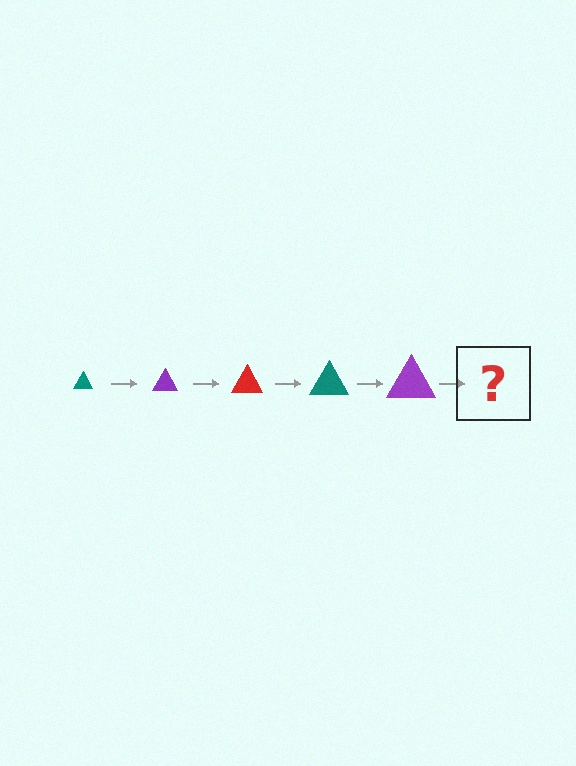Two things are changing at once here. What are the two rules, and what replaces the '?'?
The two rules are that the triangle grows larger each step and the color cycles through teal, purple, and red. The '?' should be a red triangle, larger than the previous one.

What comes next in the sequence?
The next element should be a red triangle, larger than the previous one.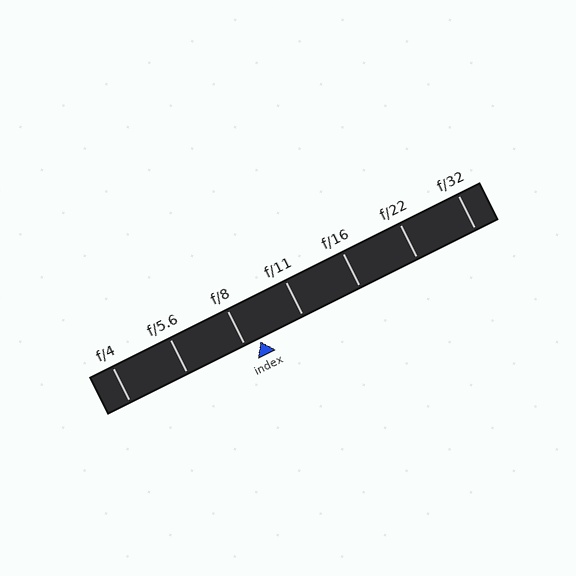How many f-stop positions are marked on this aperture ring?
There are 7 f-stop positions marked.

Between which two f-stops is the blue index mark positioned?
The index mark is between f/8 and f/11.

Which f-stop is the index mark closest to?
The index mark is closest to f/8.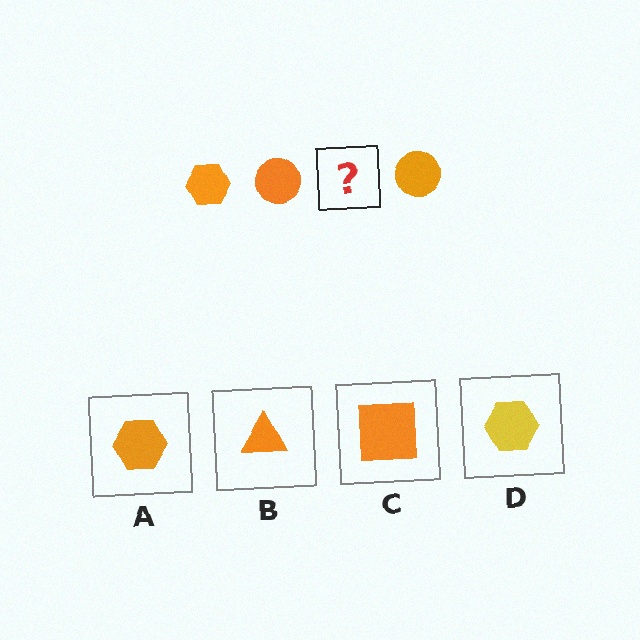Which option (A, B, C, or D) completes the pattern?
A.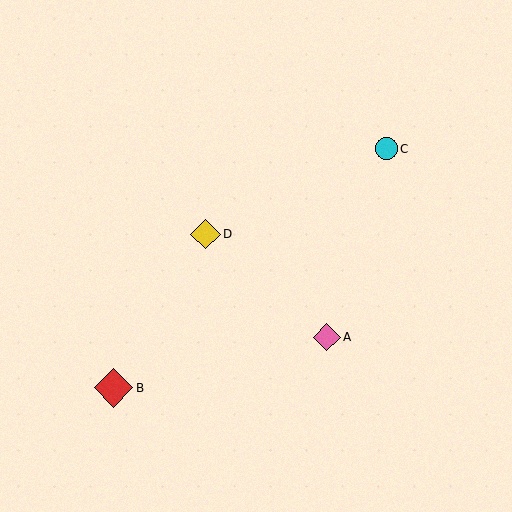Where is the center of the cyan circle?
The center of the cyan circle is at (386, 149).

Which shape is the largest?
The red diamond (labeled B) is the largest.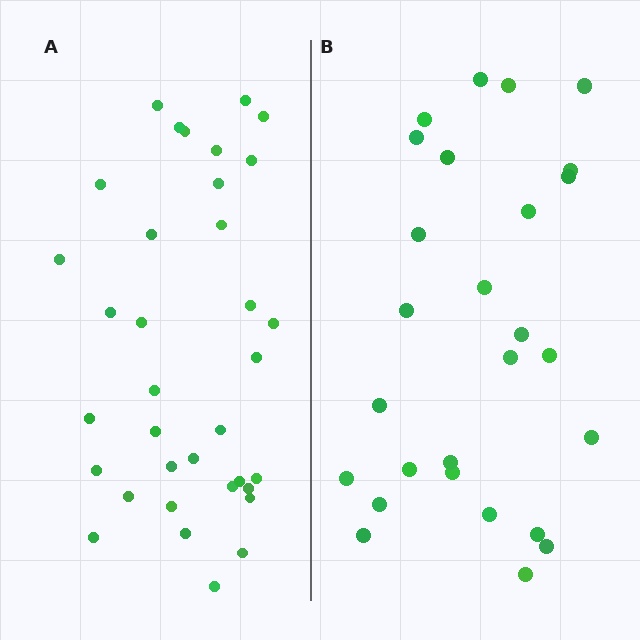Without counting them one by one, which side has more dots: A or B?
Region A (the left region) has more dots.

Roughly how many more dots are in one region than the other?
Region A has roughly 8 or so more dots than region B.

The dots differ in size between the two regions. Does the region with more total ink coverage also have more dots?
No. Region B has more total ink coverage because its dots are larger, but region A actually contains more individual dots. Total area can be misleading — the number of items is what matters here.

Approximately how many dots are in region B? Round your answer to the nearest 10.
About 30 dots. (The exact count is 27, which rounds to 30.)